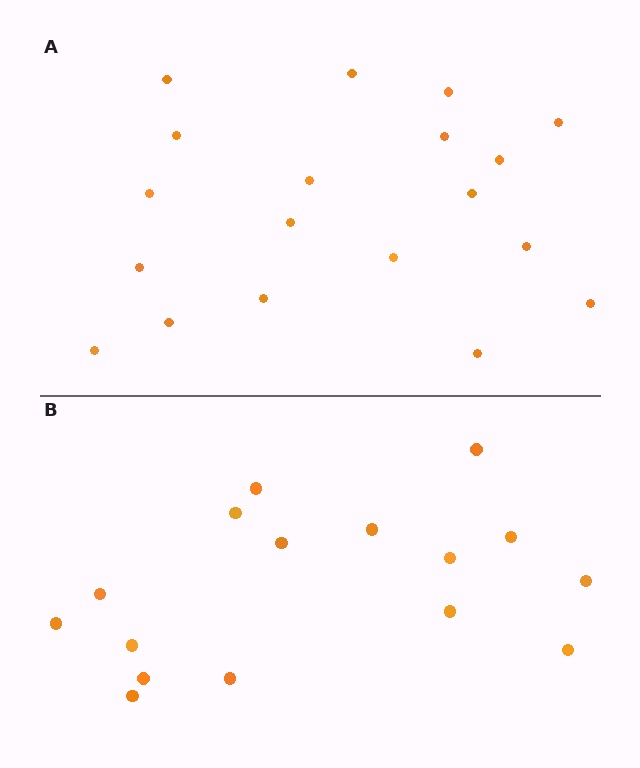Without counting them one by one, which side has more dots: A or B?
Region A (the top region) has more dots.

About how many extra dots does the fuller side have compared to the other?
Region A has just a few more — roughly 2 or 3 more dots than region B.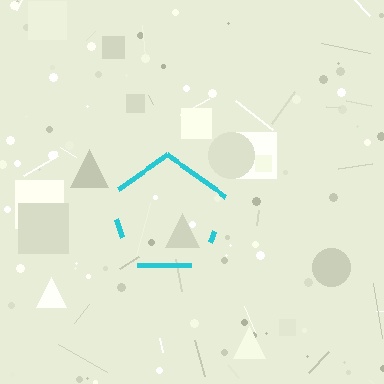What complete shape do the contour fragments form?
The contour fragments form a pentagon.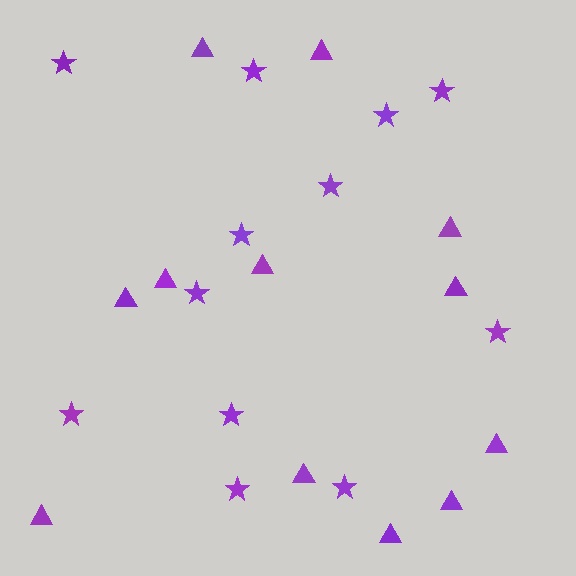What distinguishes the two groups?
There are 2 groups: one group of stars (12) and one group of triangles (12).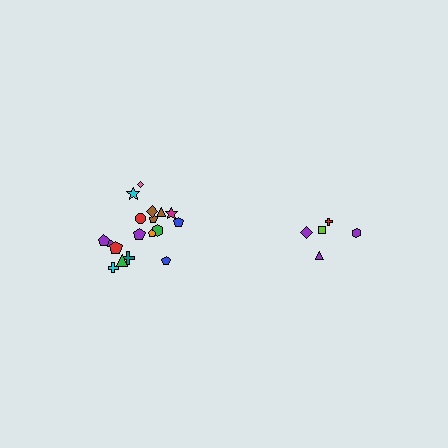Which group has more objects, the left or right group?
The left group.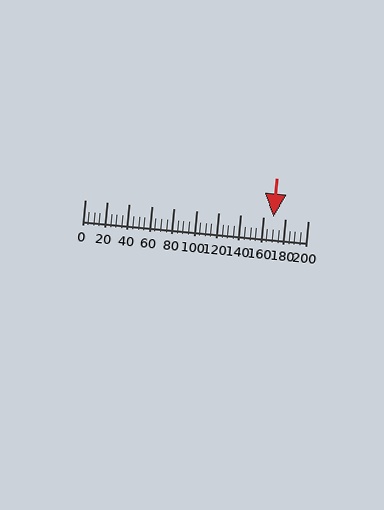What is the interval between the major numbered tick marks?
The major tick marks are spaced 20 units apart.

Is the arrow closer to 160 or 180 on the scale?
The arrow is closer to 160.